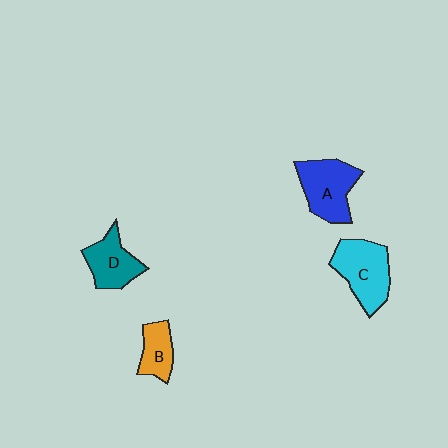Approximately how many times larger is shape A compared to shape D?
Approximately 1.3 times.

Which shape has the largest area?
Shape C (cyan).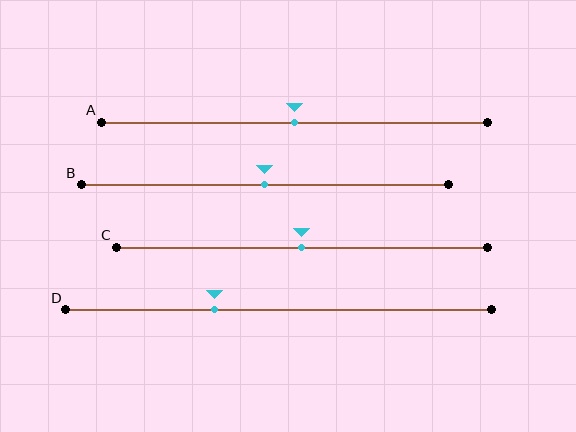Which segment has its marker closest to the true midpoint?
Segment A has its marker closest to the true midpoint.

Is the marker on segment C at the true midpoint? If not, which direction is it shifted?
Yes, the marker on segment C is at the true midpoint.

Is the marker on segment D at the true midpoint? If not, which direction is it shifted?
No, the marker on segment D is shifted to the left by about 15% of the segment length.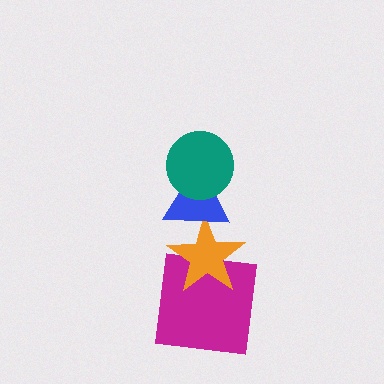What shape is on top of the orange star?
The blue triangle is on top of the orange star.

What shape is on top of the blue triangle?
The teal circle is on top of the blue triangle.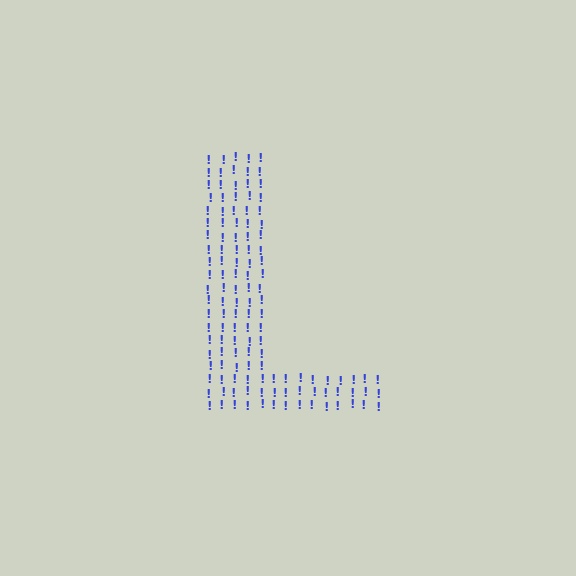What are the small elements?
The small elements are exclamation marks.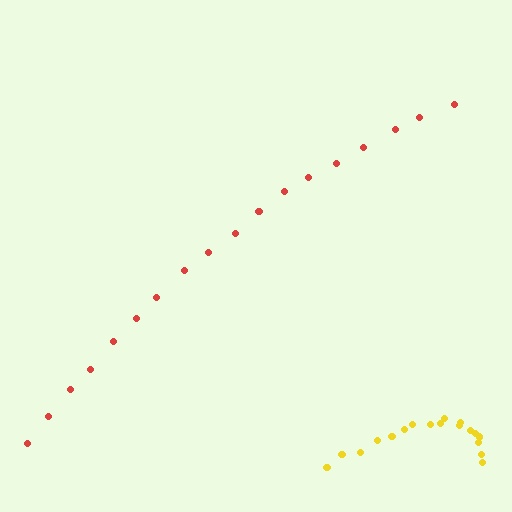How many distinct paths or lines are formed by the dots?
There are 2 distinct paths.